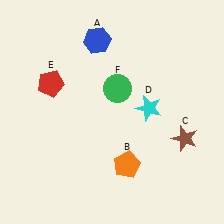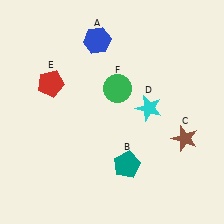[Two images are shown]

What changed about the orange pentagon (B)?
In Image 1, B is orange. In Image 2, it changed to teal.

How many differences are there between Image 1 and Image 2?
There is 1 difference between the two images.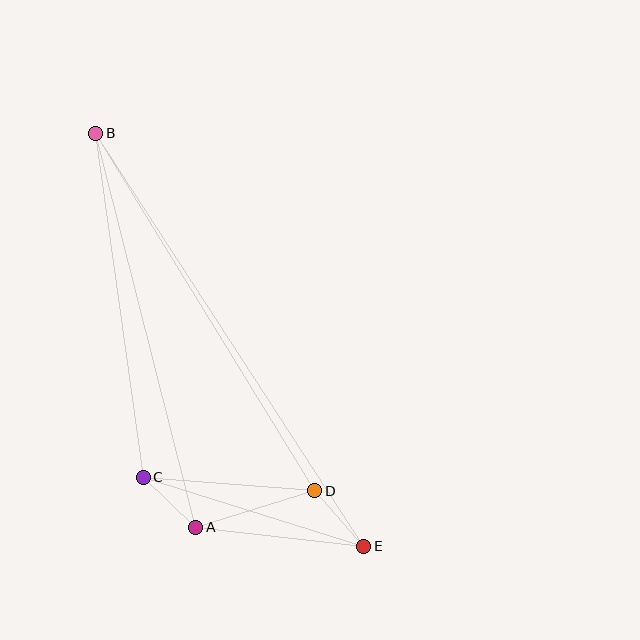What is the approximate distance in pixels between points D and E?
The distance between D and E is approximately 74 pixels.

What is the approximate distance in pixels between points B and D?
The distance between B and D is approximately 419 pixels.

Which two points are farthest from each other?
Points B and E are farthest from each other.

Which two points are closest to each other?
Points A and C are closest to each other.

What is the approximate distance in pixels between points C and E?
The distance between C and E is approximately 231 pixels.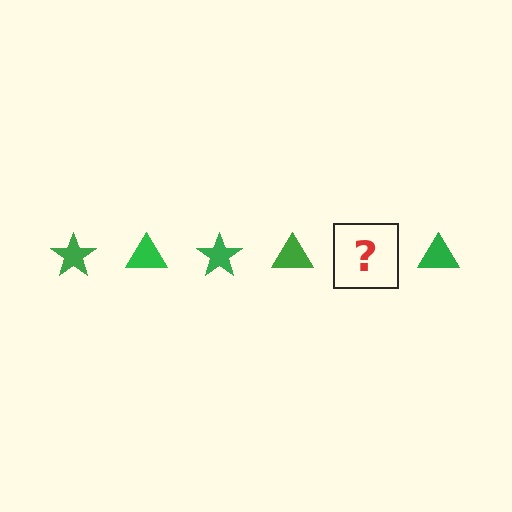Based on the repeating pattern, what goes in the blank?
The blank should be a green star.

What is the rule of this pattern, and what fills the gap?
The rule is that the pattern cycles through star, triangle shapes in green. The gap should be filled with a green star.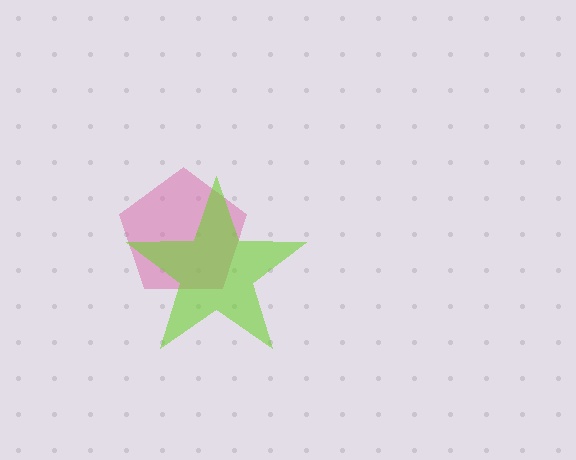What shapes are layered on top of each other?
The layered shapes are: a pink pentagon, a lime star.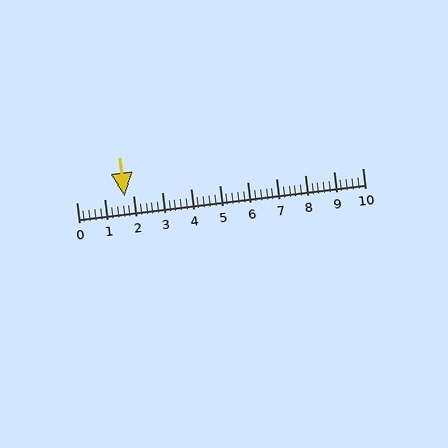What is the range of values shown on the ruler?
The ruler shows values from 0 to 10.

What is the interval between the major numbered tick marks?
The major tick marks are spaced 1 units apart.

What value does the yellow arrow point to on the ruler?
The yellow arrow points to approximately 1.7.